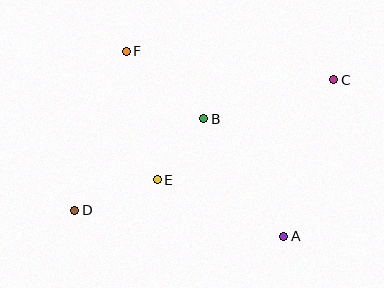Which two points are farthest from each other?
Points C and D are farthest from each other.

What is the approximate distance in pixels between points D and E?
The distance between D and E is approximately 88 pixels.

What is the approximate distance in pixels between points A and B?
The distance between A and B is approximately 142 pixels.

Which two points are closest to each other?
Points B and E are closest to each other.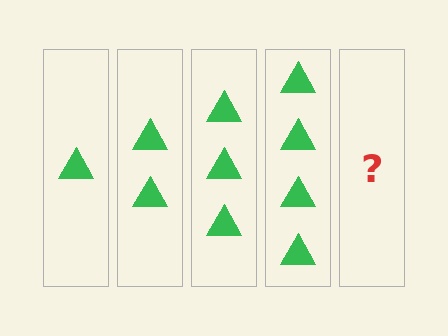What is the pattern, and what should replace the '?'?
The pattern is that each step adds one more triangle. The '?' should be 5 triangles.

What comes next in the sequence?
The next element should be 5 triangles.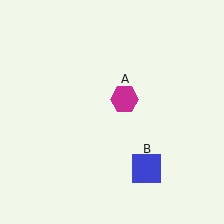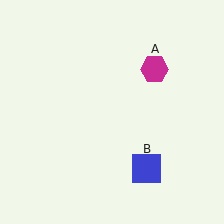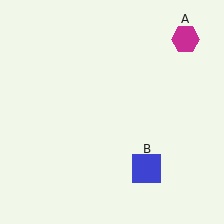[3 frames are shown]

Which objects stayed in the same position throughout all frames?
Blue square (object B) remained stationary.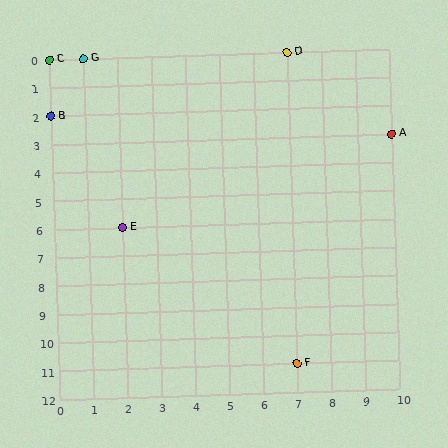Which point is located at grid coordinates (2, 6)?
Point E is at (2, 6).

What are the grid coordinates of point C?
Point C is at grid coordinates (0, 0).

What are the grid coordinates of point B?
Point B is at grid coordinates (0, 2).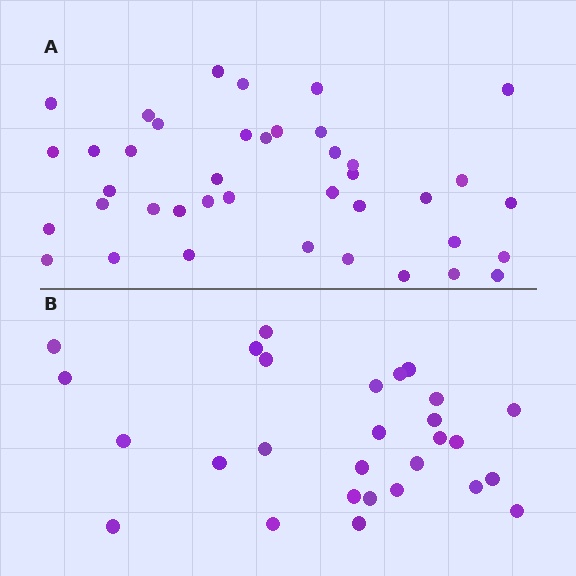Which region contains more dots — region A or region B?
Region A (the top region) has more dots.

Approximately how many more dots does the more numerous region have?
Region A has roughly 12 or so more dots than region B.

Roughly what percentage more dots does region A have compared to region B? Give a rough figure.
About 45% more.